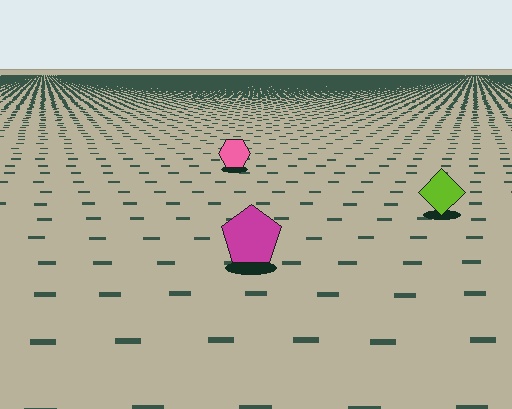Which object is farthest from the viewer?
The pink hexagon is farthest from the viewer. It appears smaller and the ground texture around it is denser.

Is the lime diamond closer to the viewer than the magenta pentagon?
No. The magenta pentagon is closer — you can tell from the texture gradient: the ground texture is coarser near it.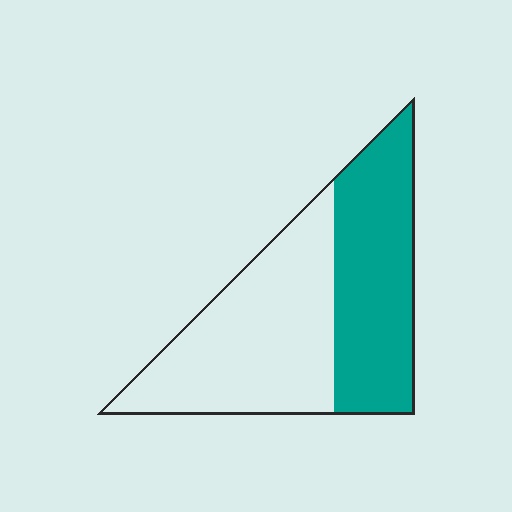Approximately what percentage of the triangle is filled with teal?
Approximately 45%.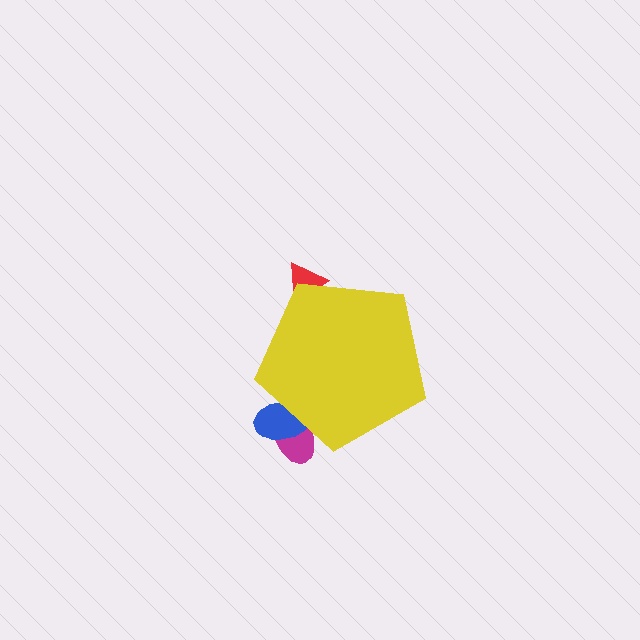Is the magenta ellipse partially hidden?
Yes, the magenta ellipse is partially hidden behind the yellow pentagon.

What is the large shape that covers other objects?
A yellow pentagon.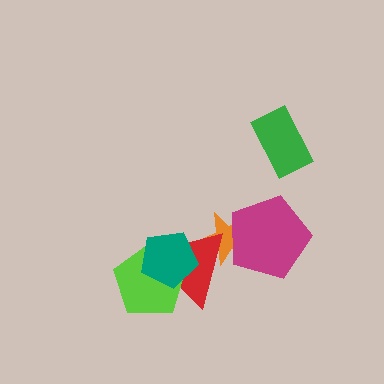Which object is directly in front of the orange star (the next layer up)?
The red triangle is directly in front of the orange star.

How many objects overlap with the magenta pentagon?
1 object overlaps with the magenta pentagon.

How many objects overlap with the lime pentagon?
2 objects overlap with the lime pentagon.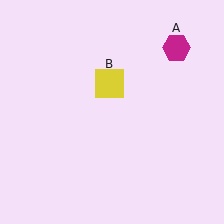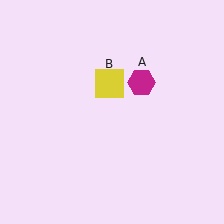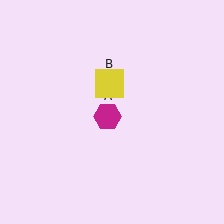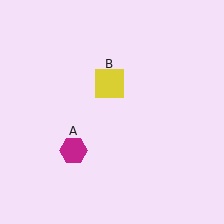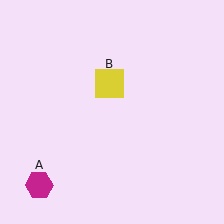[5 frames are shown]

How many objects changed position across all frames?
1 object changed position: magenta hexagon (object A).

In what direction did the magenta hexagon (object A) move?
The magenta hexagon (object A) moved down and to the left.